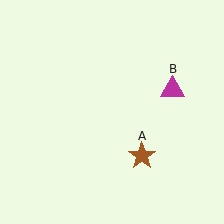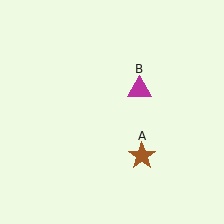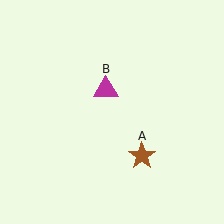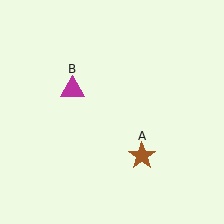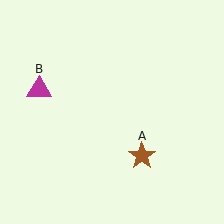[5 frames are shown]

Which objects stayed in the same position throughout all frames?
Brown star (object A) remained stationary.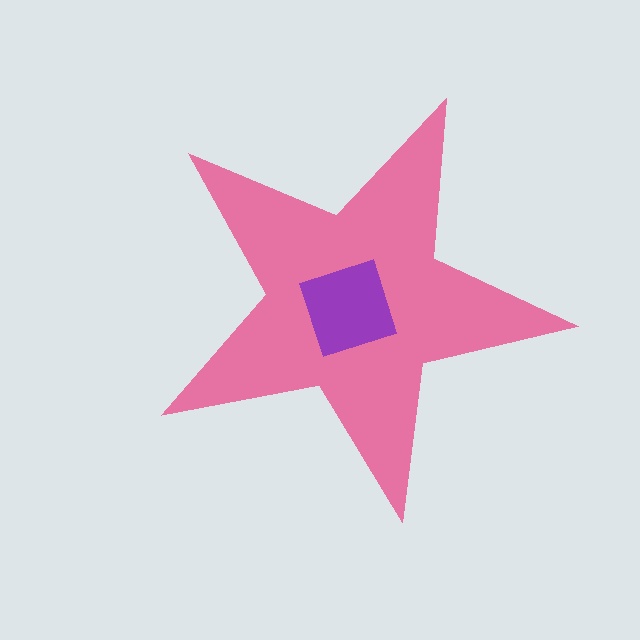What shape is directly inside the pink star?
The purple square.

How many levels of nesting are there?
2.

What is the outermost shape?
The pink star.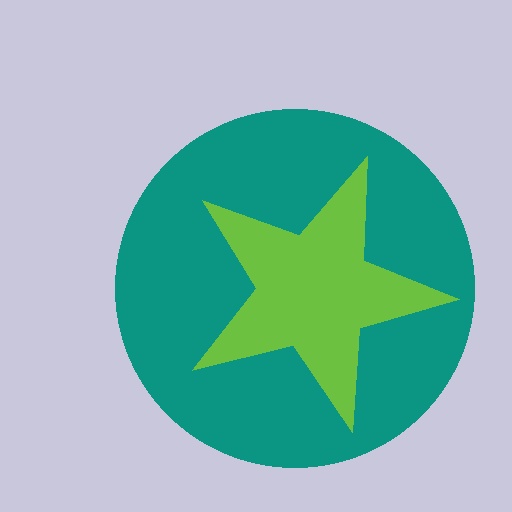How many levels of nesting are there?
2.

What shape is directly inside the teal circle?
The lime star.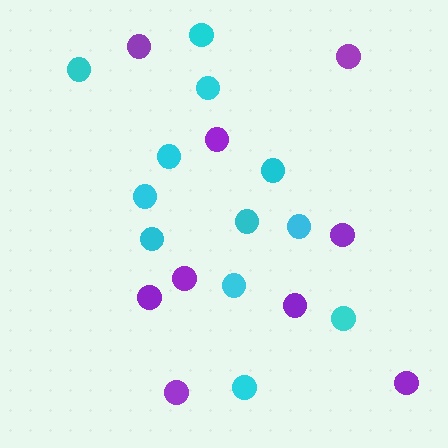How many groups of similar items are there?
There are 2 groups: one group of purple circles (9) and one group of cyan circles (12).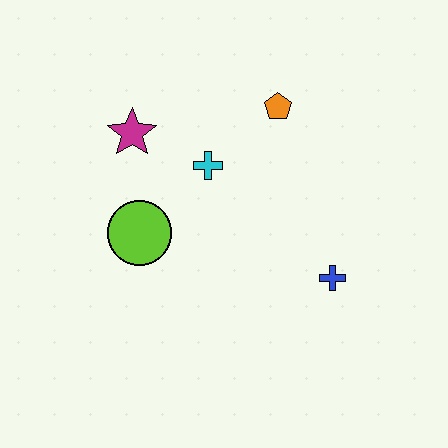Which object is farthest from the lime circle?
The blue cross is farthest from the lime circle.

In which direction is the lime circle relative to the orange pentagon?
The lime circle is to the left of the orange pentagon.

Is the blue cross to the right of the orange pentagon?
Yes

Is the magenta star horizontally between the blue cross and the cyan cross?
No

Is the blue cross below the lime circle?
Yes